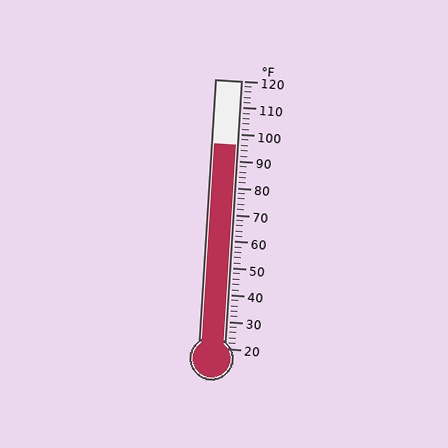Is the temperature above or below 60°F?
The temperature is above 60°F.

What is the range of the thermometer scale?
The thermometer scale ranges from 20°F to 120°F.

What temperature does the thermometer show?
The thermometer shows approximately 96°F.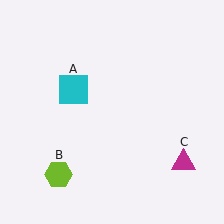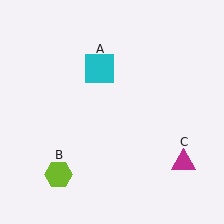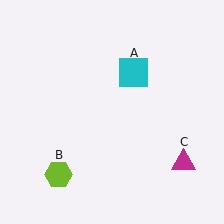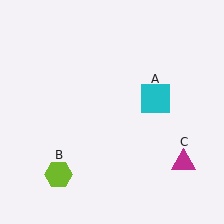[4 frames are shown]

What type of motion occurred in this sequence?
The cyan square (object A) rotated clockwise around the center of the scene.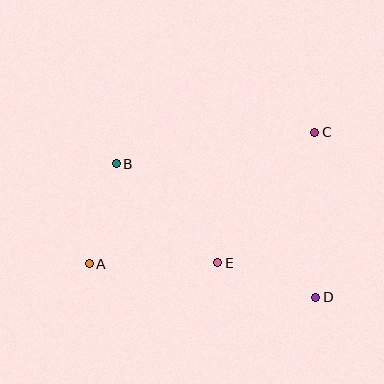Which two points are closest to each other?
Points A and B are closest to each other.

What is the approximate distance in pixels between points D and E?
The distance between D and E is approximately 104 pixels.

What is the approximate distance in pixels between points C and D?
The distance between C and D is approximately 165 pixels.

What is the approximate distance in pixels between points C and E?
The distance between C and E is approximately 163 pixels.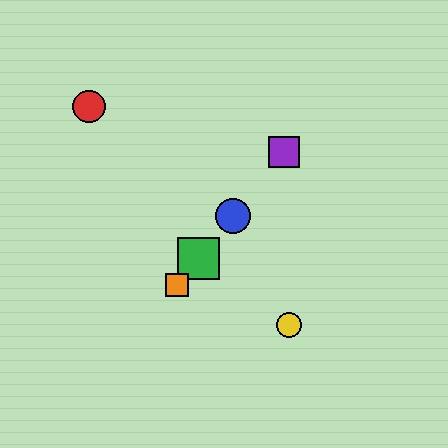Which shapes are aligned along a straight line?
The blue circle, the green square, the purple square, the orange square are aligned along a straight line.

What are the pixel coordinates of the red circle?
The red circle is at (89, 107).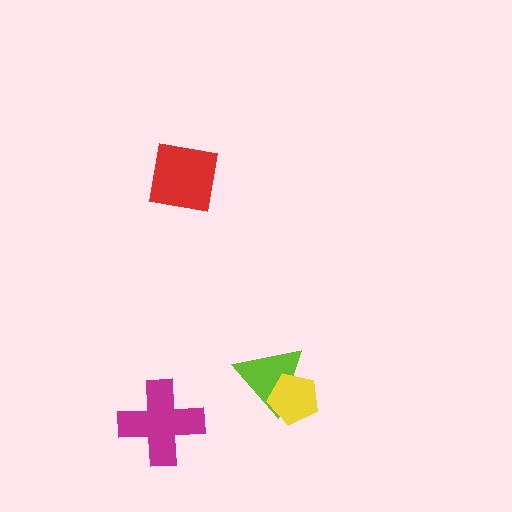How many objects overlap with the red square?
0 objects overlap with the red square.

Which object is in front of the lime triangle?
The yellow pentagon is in front of the lime triangle.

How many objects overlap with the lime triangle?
1 object overlaps with the lime triangle.